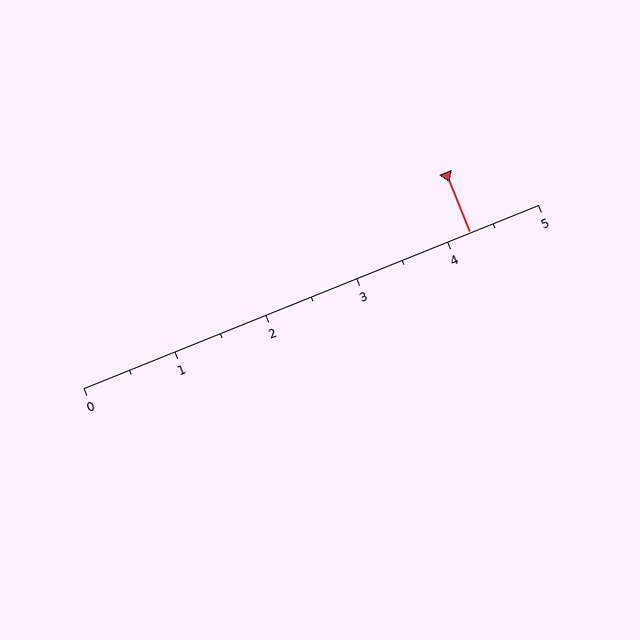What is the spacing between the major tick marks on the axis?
The major ticks are spaced 1 apart.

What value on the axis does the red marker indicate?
The marker indicates approximately 4.2.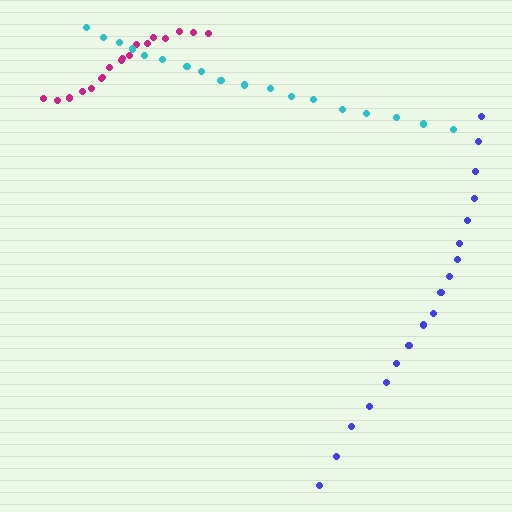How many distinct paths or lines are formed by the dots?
There are 3 distinct paths.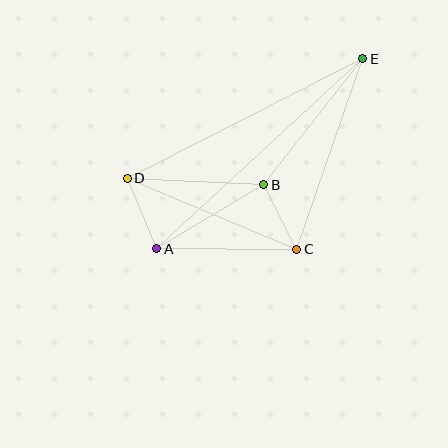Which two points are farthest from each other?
Points A and E are farthest from each other.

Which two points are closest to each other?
Points B and C are closest to each other.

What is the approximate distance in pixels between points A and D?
The distance between A and D is approximately 76 pixels.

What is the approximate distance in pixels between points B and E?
The distance between B and E is approximately 160 pixels.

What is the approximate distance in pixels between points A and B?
The distance between A and B is approximately 125 pixels.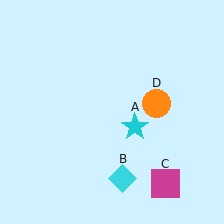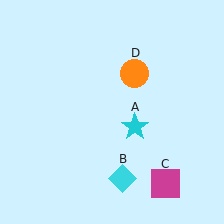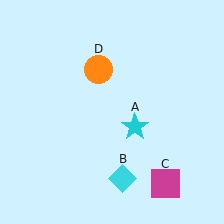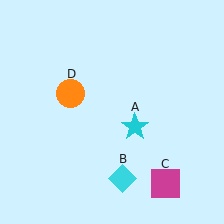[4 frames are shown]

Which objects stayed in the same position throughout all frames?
Cyan star (object A) and cyan diamond (object B) and magenta square (object C) remained stationary.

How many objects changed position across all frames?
1 object changed position: orange circle (object D).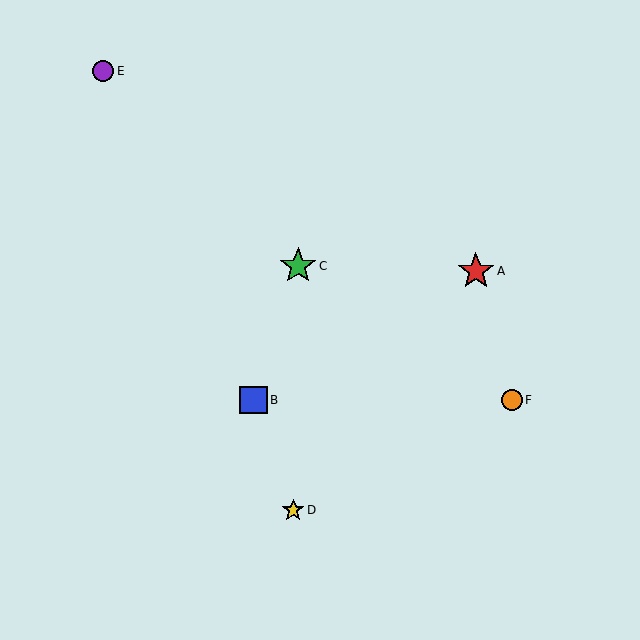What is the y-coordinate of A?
Object A is at y≈271.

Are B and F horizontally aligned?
Yes, both are at y≈400.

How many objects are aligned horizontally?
2 objects (B, F) are aligned horizontally.